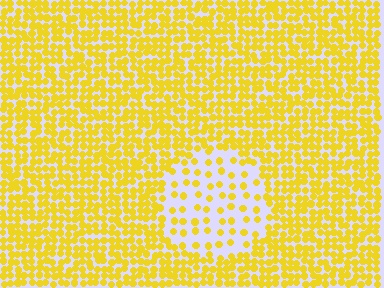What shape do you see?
I see a circle.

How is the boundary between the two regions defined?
The boundary is defined by a change in element density (approximately 2.8x ratio). All elements are the same color, size, and shape.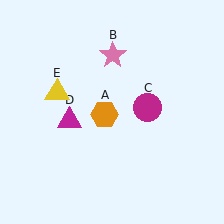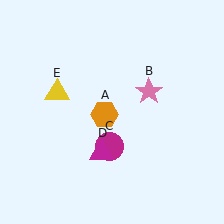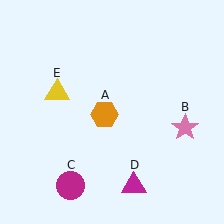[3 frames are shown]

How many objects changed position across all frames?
3 objects changed position: pink star (object B), magenta circle (object C), magenta triangle (object D).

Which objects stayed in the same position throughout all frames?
Orange hexagon (object A) and yellow triangle (object E) remained stationary.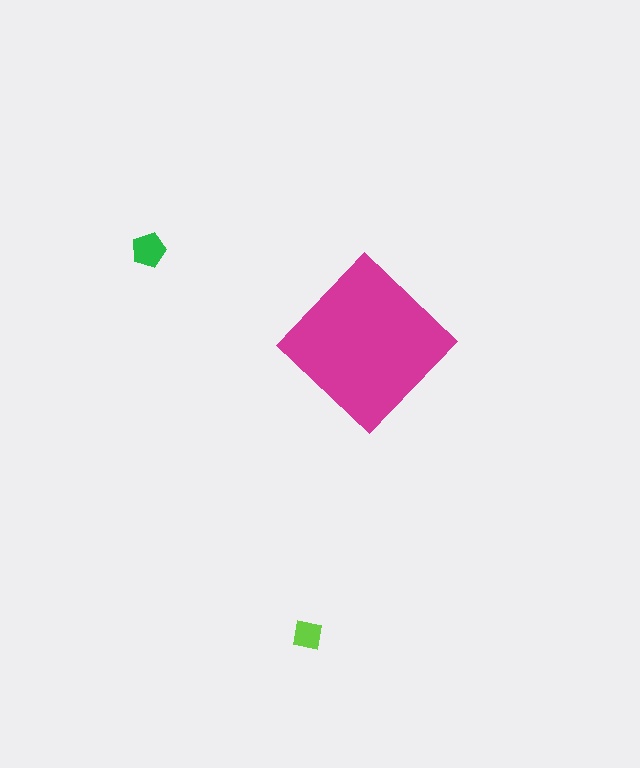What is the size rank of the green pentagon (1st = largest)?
2nd.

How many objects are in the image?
There are 3 objects in the image.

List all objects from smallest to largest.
The lime square, the green pentagon, the magenta diamond.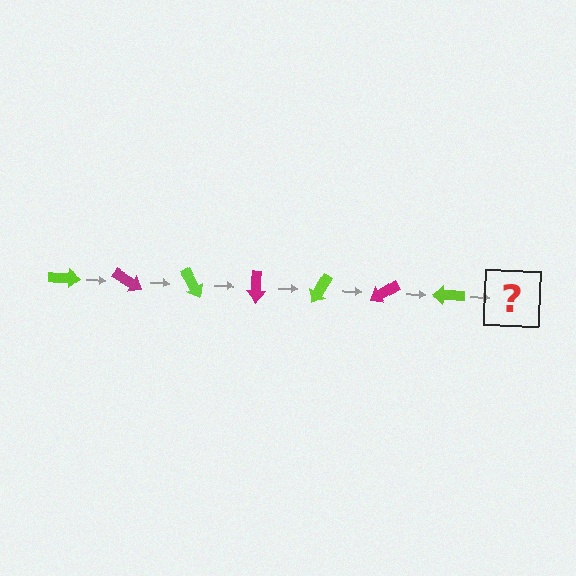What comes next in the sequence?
The next element should be a magenta arrow, rotated 210 degrees from the start.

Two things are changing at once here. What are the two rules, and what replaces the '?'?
The two rules are that it rotates 30 degrees each step and the color cycles through lime and magenta. The '?' should be a magenta arrow, rotated 210 degrees from the start.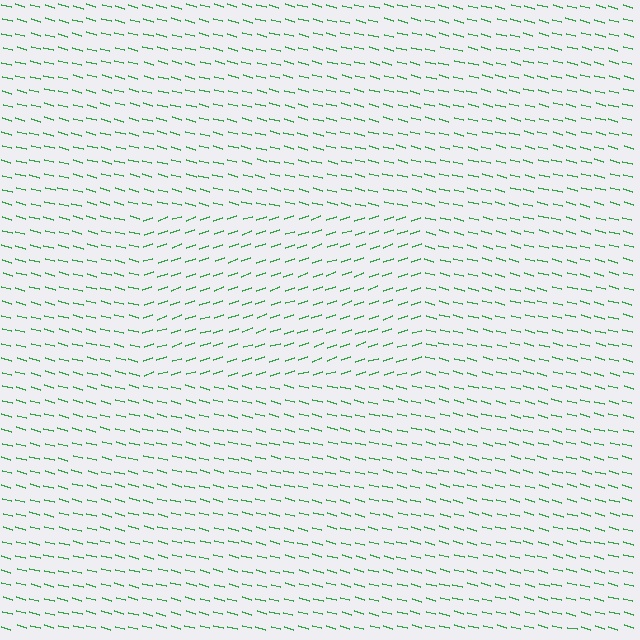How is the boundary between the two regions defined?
The boundary is defined purely by a change in line orientation (approximately 33 degrees difference). All lines are the same color and thickness.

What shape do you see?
I see a rectangle.